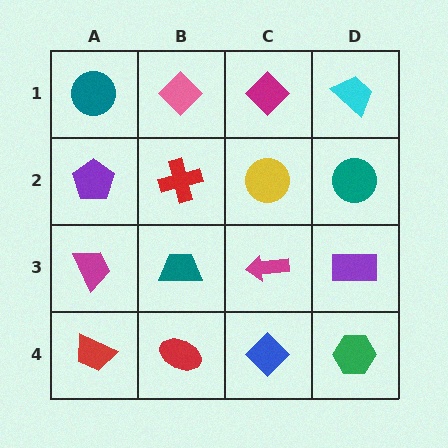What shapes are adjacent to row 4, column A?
A magenta trapezoid (row 3, column A), a red ellipse (row 4, column B).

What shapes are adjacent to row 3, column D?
A teal circle (row 2, column D), a green hexagon (row 4, column D), a magenta arrow (row 3, column C).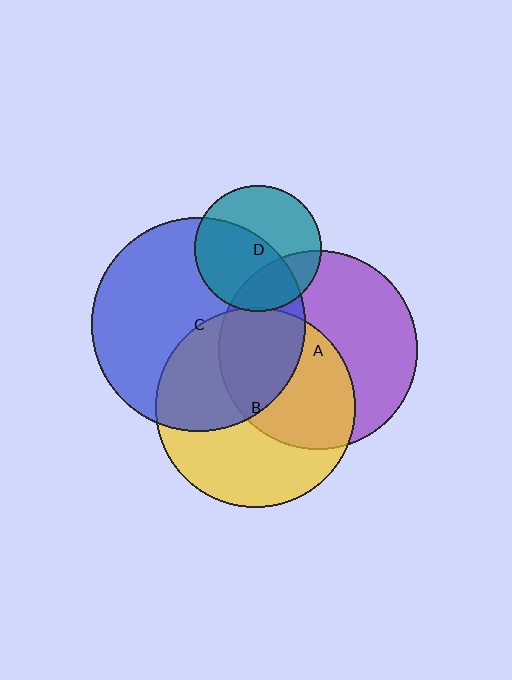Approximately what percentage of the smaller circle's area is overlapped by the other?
Approximately 55%.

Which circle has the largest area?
Circle C (blue).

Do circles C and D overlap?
Yes.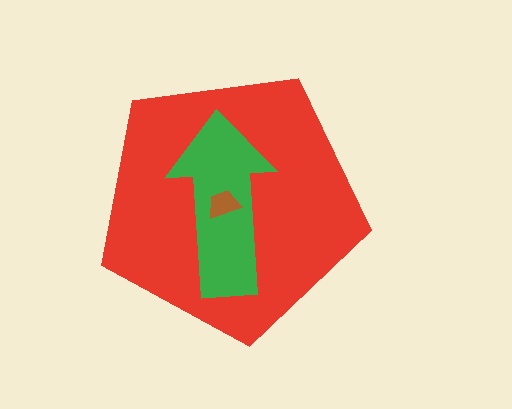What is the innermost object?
The brown trapezoid.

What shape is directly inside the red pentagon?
The green arrow.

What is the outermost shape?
The red pentagon.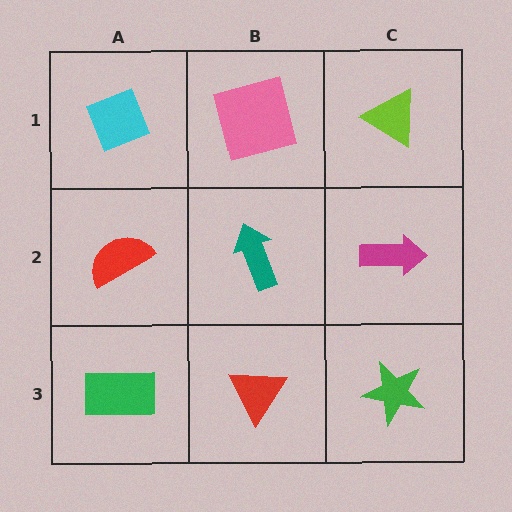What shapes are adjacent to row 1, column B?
A teal arrow (row 2, column B), a cyan diamond (row 1, column A), a lime triangle (row 1, column C).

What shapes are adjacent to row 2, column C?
A lime triangle (row 1, column C), a green star (row 3, column C), a teal arrow (row 2, column B).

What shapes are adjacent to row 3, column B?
A teal arrow (row 2, column B), a green rectangle (row 3, column A), a green star (row 3, column C).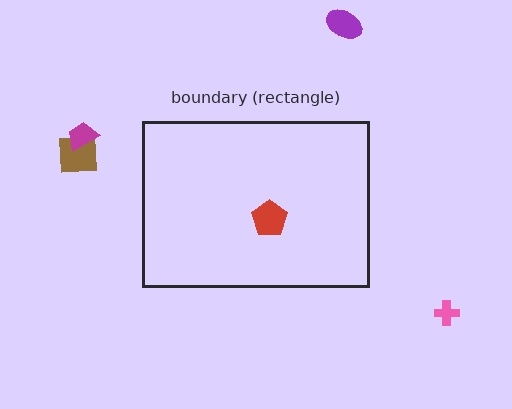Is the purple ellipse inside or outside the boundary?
Outside.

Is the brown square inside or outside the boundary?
Outside.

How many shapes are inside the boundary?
1 inside, 4 outside.